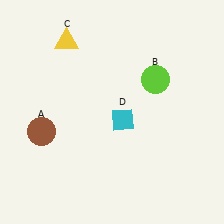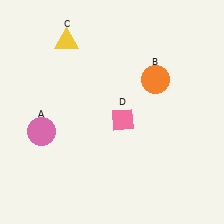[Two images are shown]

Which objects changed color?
A changed from brown to pink. B changed from lime to orange. D changed from cyan to pink.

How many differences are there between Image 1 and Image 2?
There are 3 differences between the two images.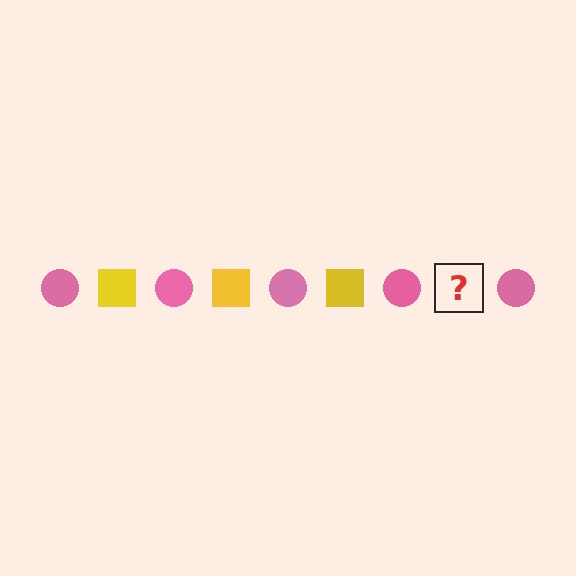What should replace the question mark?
The question mark should be replaced with a yellow square.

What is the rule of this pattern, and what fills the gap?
The rule is that the pattern alternates between pink circle and yellow square. The gap should be filled with a yellow square.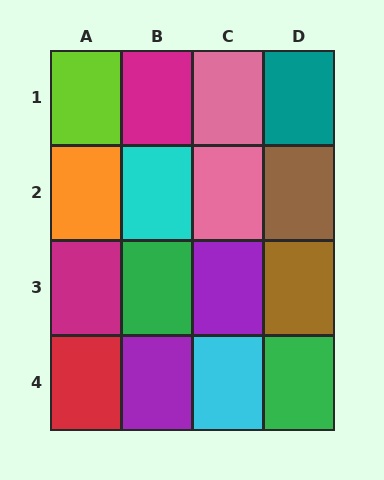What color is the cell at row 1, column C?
Pink.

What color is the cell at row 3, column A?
Magenta.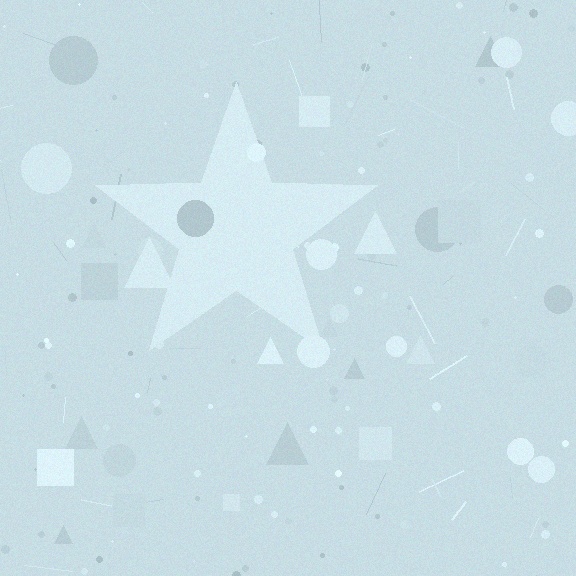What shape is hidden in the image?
A star is hidden in the image.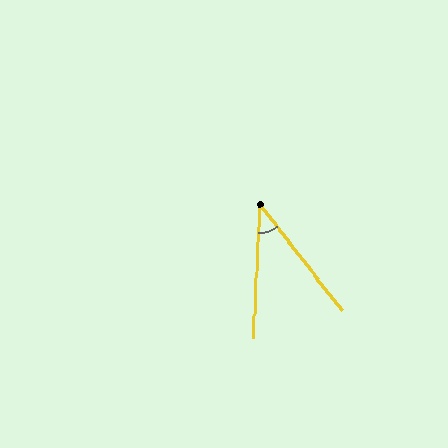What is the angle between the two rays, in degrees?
Approximately 41 degrees.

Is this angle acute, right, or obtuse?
It is acute.